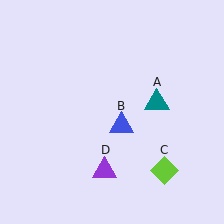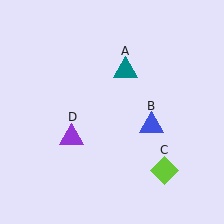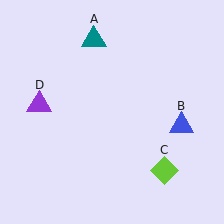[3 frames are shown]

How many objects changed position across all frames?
3 objects changed position: teal triangle (object A), blue triangle (object B), purple triangle (object D).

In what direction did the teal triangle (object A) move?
The teal triangle (object A) moved up and to the left.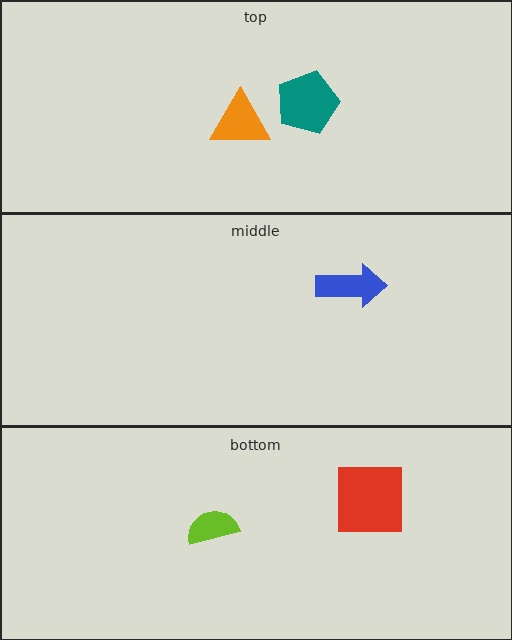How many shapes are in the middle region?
1.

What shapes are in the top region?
The orange triangle, the teal pentagon.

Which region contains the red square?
The bottom region.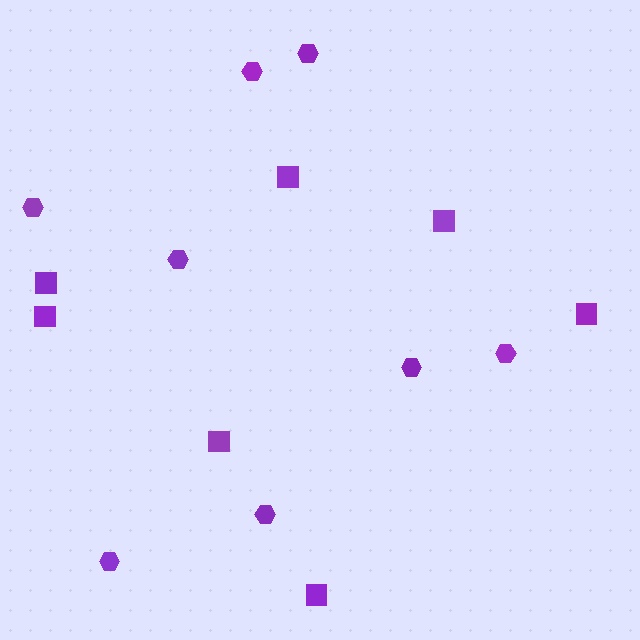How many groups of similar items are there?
There are 2 groups: one group of hexagons (8) and one group of squares (7).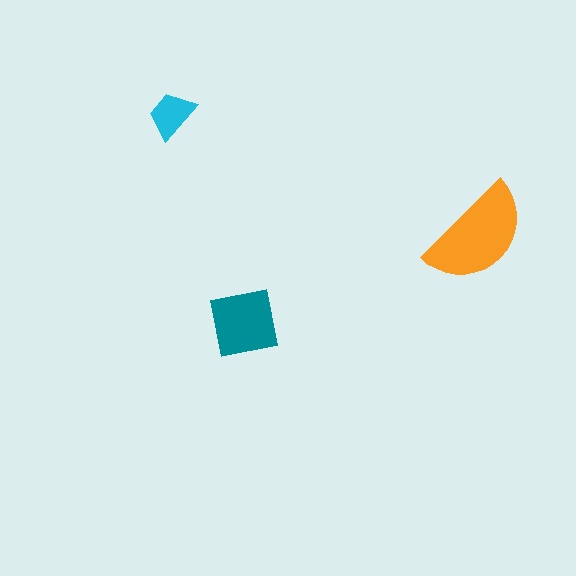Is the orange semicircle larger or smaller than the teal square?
Larger.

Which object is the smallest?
The cyan trapezoid.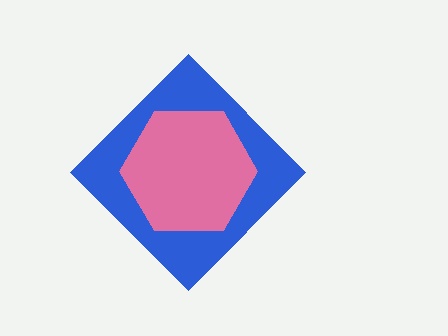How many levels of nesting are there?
2.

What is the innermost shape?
The pink hexagon.